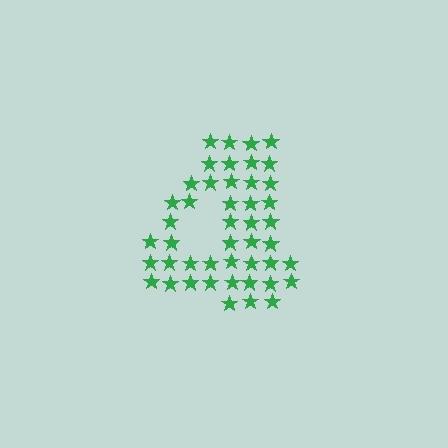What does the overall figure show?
The overall figure shows the digit 4.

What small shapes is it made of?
It is made of small stars.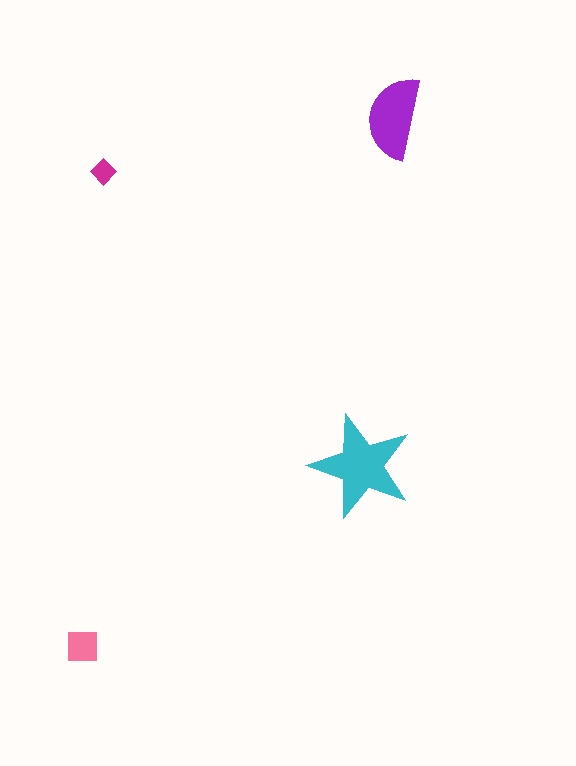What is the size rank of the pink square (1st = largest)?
3rd.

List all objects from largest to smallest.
The cyan star, the purple semicircle, the pink square, the magenta diamond.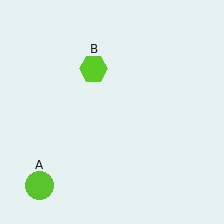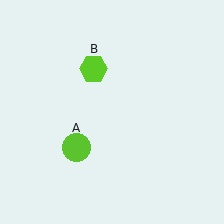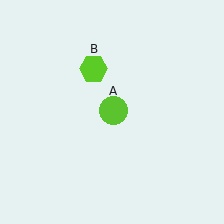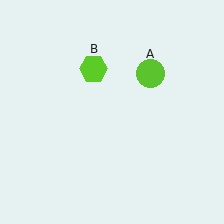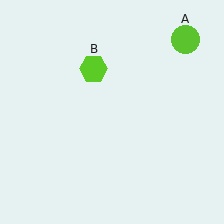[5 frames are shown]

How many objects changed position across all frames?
1 object changed position: lime circle (object A).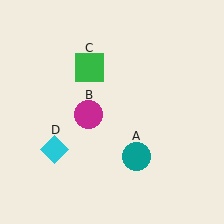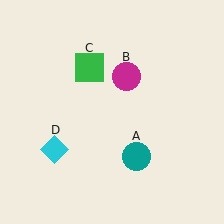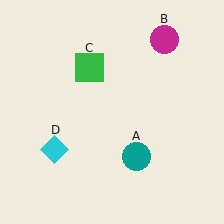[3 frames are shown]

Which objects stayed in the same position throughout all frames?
Teal circle (object A) and green square (object C) and cyan diamond (object D) remained stationary.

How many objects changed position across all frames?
1 object changed position: magenta circle (object B).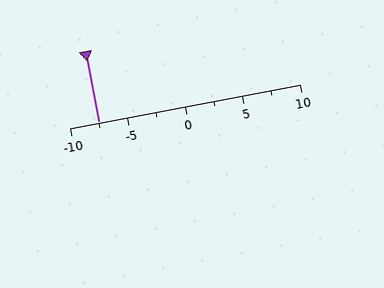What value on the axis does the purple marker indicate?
The marker indicates approximately -7.5.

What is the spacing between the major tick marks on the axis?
The major ticks are spaced 5 apart.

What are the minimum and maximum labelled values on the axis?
The axis runs from -10 to 10.